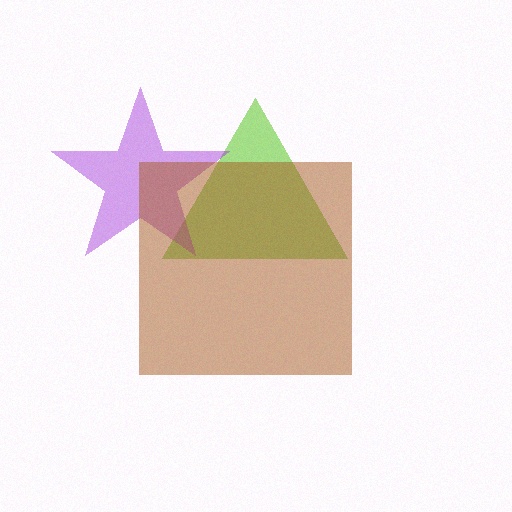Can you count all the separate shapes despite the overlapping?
Yes, there are 3 separate shapes.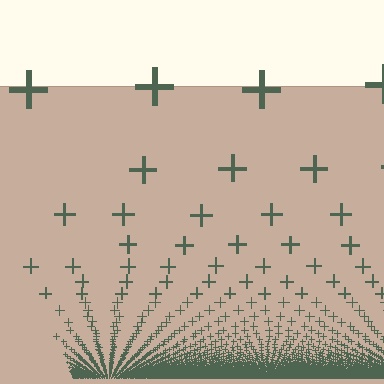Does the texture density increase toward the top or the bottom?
Density increases toward the bottom.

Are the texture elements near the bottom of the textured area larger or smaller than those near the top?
Smaller. The gradient is inverted — elements near the bottom are smaller and denser.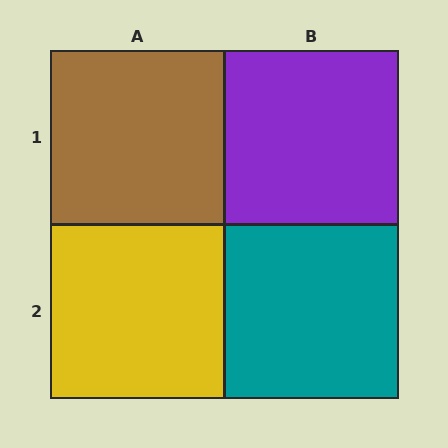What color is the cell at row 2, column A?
Yellow.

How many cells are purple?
1 cell is purple.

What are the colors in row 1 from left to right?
Brown, purple.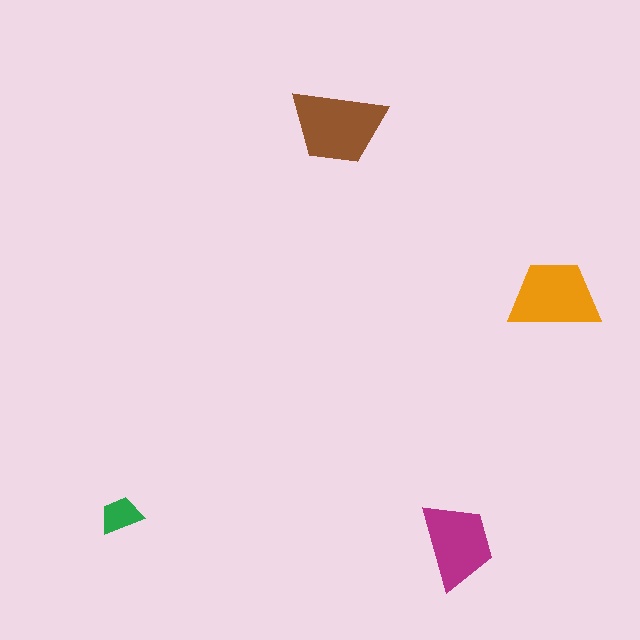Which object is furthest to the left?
The green trapezoid is leftmost.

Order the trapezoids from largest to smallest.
the brown one, the orange one, the magenta one, the green one.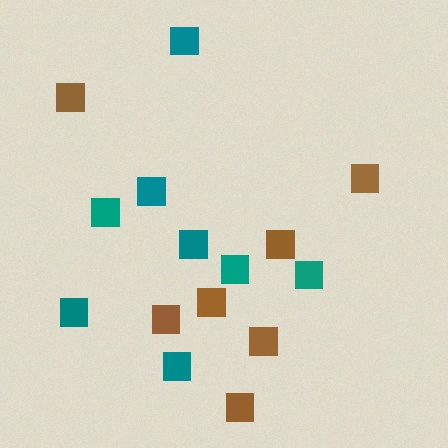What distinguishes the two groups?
There are 2 groups: one group of brown squares (7) and one group of teal squares (8).